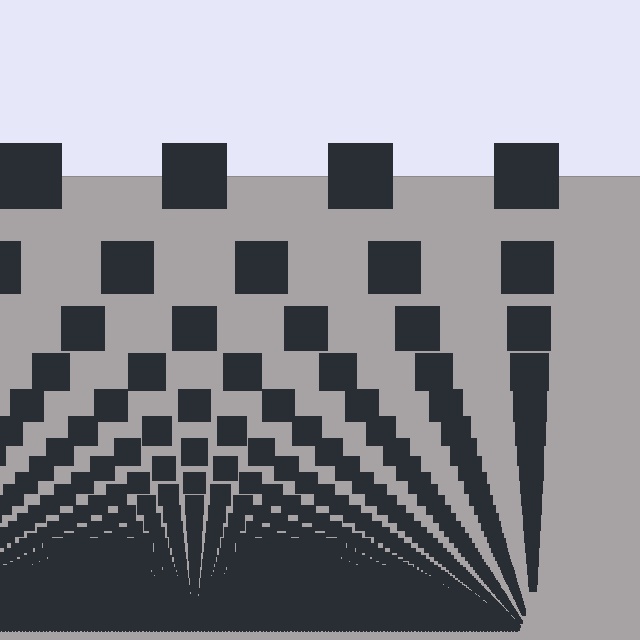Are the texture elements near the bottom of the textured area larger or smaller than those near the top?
Smaller. The gradient is inverted — elements near the bottom are smaller and denser.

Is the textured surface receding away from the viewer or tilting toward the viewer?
The surface appears to tilt toward the viewer. Texture elements get larger and sparser toward the top.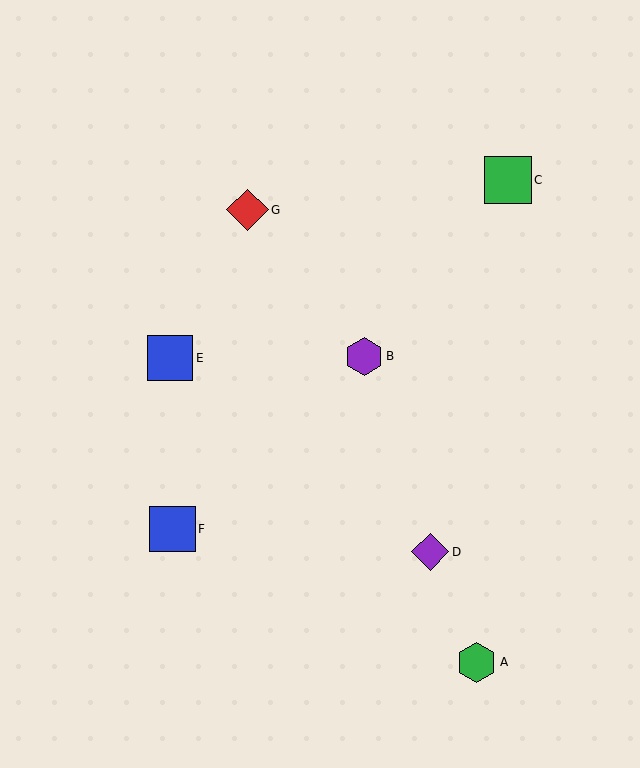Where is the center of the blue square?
The center of the blue square is at (172, 529).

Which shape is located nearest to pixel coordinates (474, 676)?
The green hexagon (labeled A) at (477, 662) is nearest to that location.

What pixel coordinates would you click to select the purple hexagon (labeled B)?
Click at (364, 356) to select the purple hexagon B.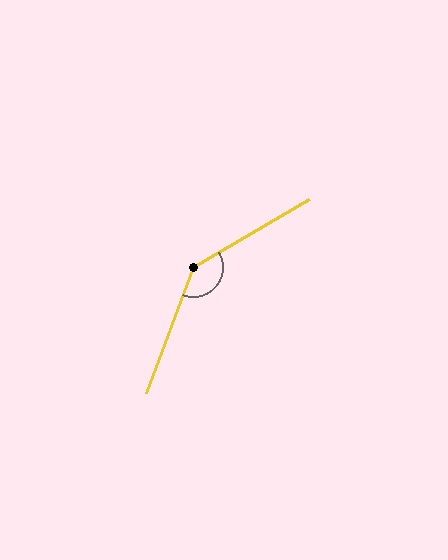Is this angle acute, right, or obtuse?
It is obtuse.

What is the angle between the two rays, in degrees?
Approximately 141 degrees.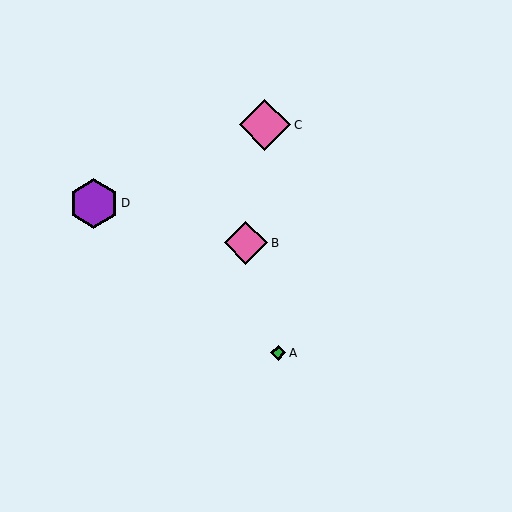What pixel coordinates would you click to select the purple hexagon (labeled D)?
Click at (94, 203) to select the purple hexagon D.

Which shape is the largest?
The pink diamond (labeled C) is the largest.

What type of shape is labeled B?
Shape B is a pink diamond.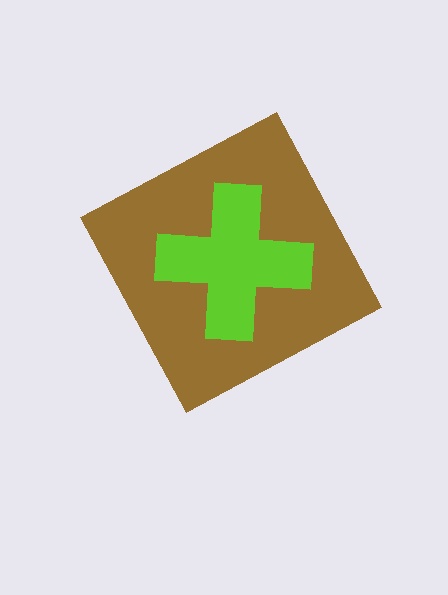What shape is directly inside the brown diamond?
The lime cross.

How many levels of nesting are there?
2.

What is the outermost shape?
The brown diamond.